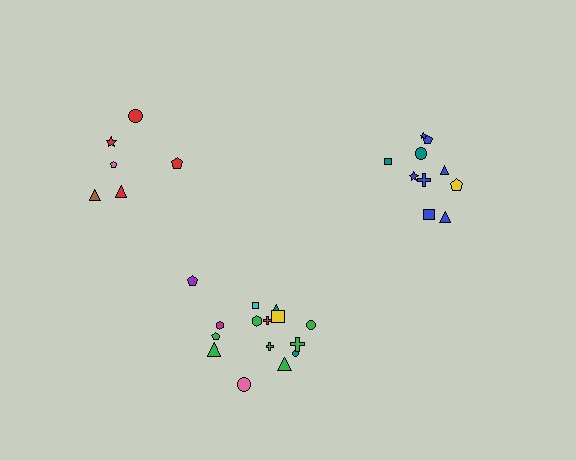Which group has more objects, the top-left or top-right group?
The top-right group.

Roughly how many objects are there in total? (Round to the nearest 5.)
Roughly 30 objects in total.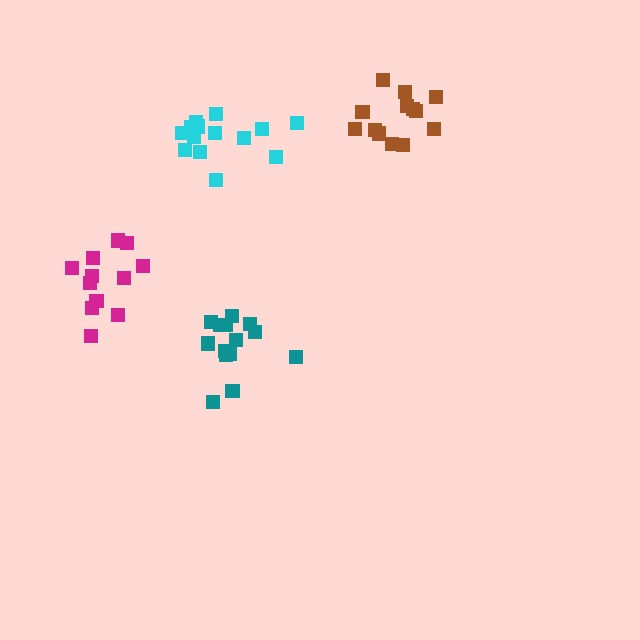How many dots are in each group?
Group 1: 13 dots, Group 2: 14 dots, Group 3: 14 dots, Group 4: 13 dots (54 total).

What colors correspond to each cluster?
The clusters are colored: brown, teal, cyan, magenta.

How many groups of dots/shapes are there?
There are 4 groups.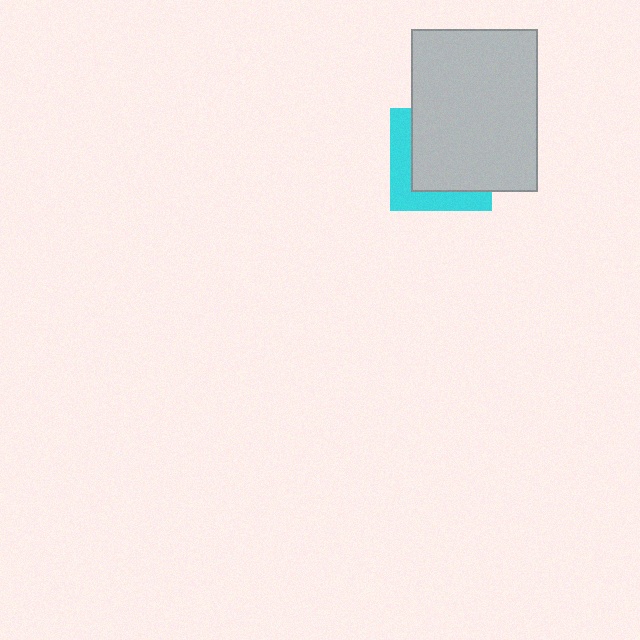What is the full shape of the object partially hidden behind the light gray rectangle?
The partially hidden object is a cyan square.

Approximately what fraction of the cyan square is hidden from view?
Roughly 63% of the cyan square is hidden behind the light gray rectangle.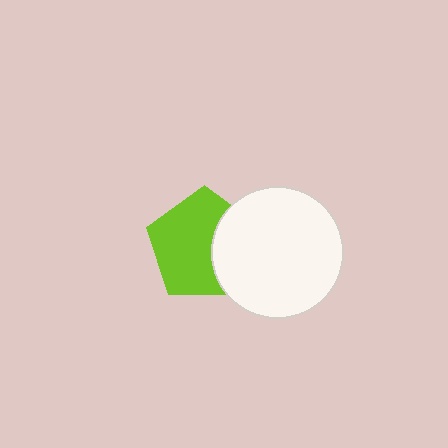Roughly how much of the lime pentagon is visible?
Most of it is visible (roughly 66%).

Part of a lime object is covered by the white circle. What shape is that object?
It is a pentagon.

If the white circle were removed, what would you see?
You would see the complete lime pentagon.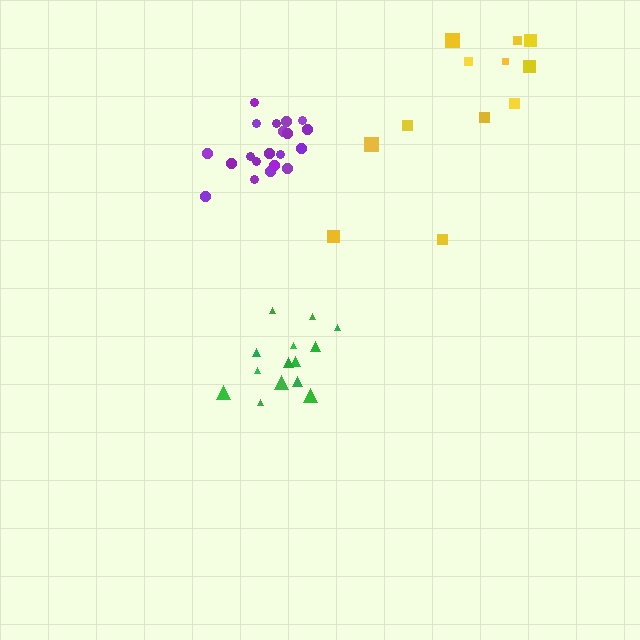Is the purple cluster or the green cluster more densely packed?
Purple.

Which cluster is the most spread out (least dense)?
Yellow.